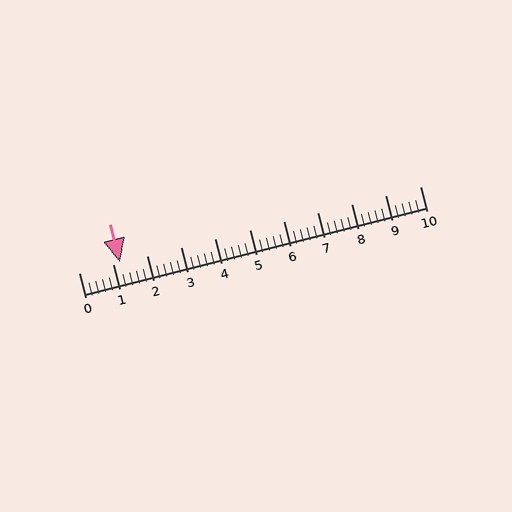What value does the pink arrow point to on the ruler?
The pink arrow points to approximately 1.2.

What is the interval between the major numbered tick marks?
The major tick marks are spaced 1 units apart.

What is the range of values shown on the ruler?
The ruler shows values from 0 to 10.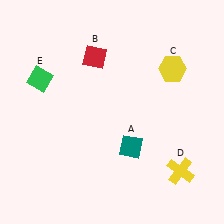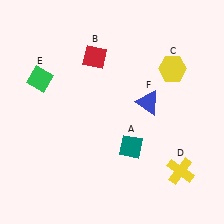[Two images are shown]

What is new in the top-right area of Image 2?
A blue triangle (F) was added in the top-right area of Image 2.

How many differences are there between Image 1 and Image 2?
There is 1 difference between the two images.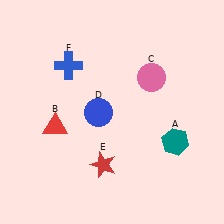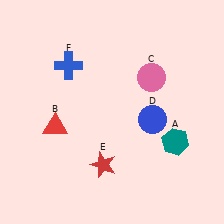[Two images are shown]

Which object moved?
The blue circle (D) moved right.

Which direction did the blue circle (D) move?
The blue circle (D) moved right.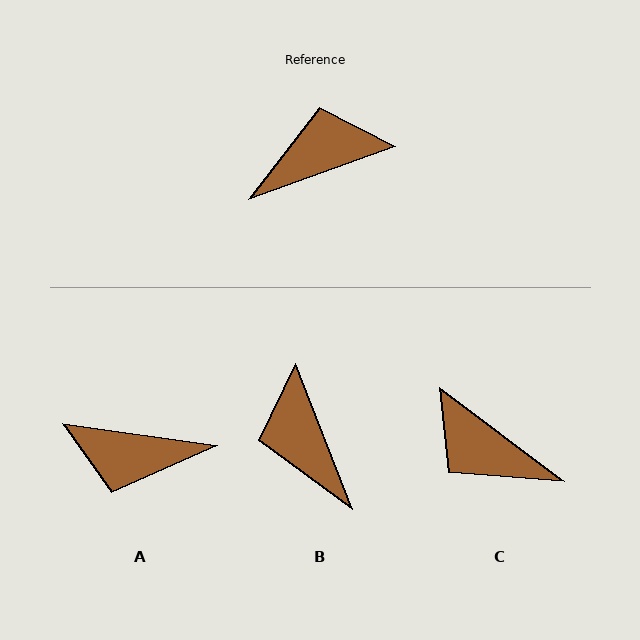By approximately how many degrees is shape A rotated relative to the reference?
Approximately 152 degrees counter-clockwise.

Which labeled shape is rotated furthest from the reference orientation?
A, about 152 degrees away.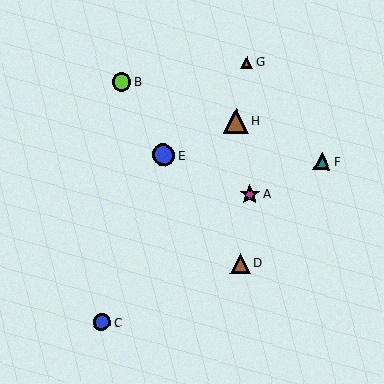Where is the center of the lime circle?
The center of the lime circle is at (121, 82).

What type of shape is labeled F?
Shape F is a teal triangle.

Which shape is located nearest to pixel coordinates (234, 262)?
The brown triangle (labeled D) at (240, 263) is nearest to that location.